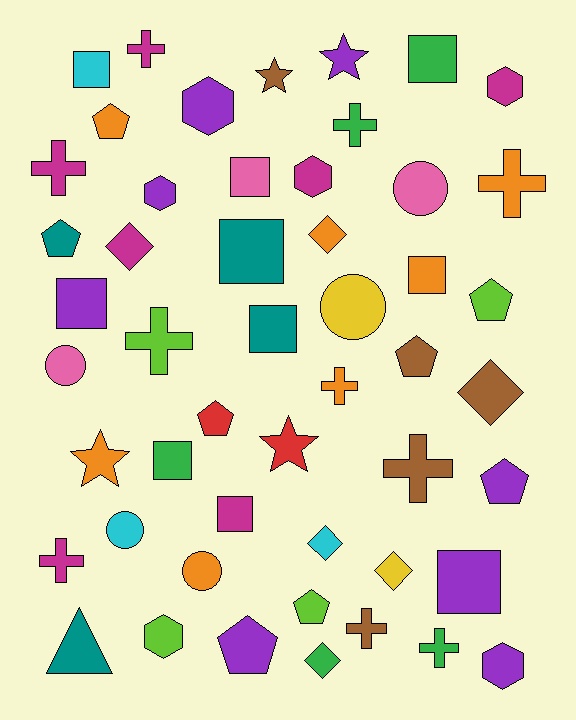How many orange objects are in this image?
There are 7 orange objects.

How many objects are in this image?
There are 50 objects.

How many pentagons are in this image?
There are 8 pentagons.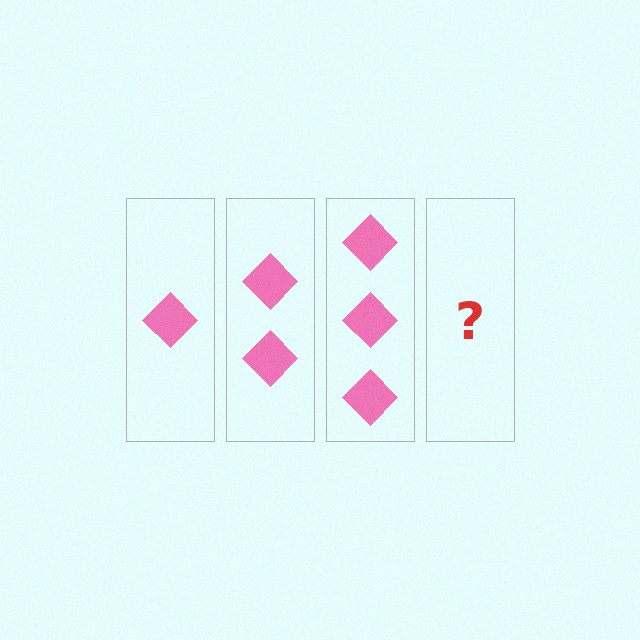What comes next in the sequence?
The next element should be 4 diamonds.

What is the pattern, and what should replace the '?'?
The pattern is that each step adds one more diamond. The '?' should be 4 diamonds.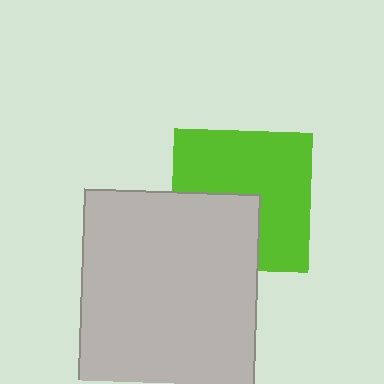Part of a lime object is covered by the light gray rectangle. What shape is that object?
It is a square.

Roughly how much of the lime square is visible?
About half of it is visible (roughly 64%).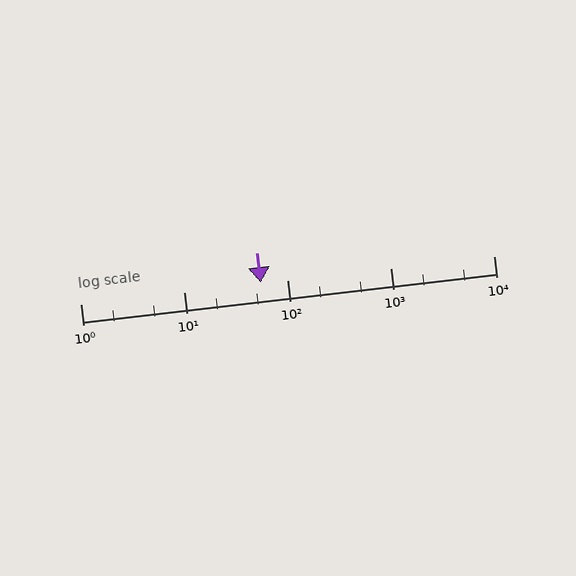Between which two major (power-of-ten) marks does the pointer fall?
The pointer is between 10 and 100.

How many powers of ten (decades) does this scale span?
The scale spans 4 decades, from 1 to 10000.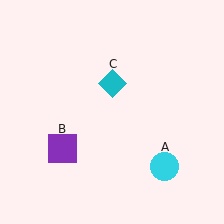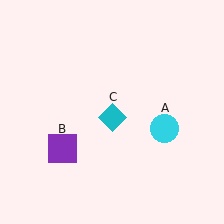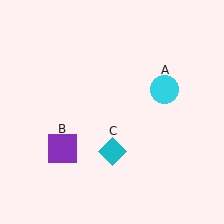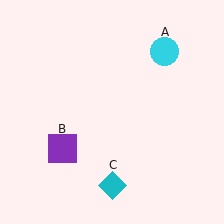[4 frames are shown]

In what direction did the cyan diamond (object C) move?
The cyan diamond (object C) moved down.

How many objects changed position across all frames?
2 objects changed position: cyan circle (object A), cyan diamond (object C).